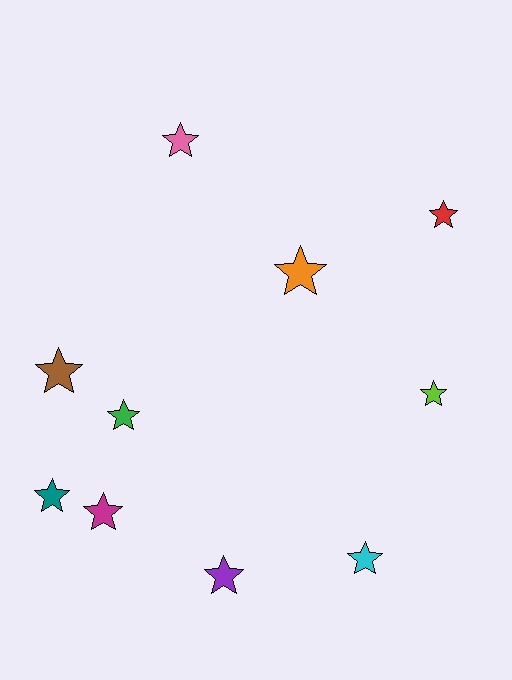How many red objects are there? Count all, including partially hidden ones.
There is 1 red object.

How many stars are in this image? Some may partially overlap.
There are 10 stars.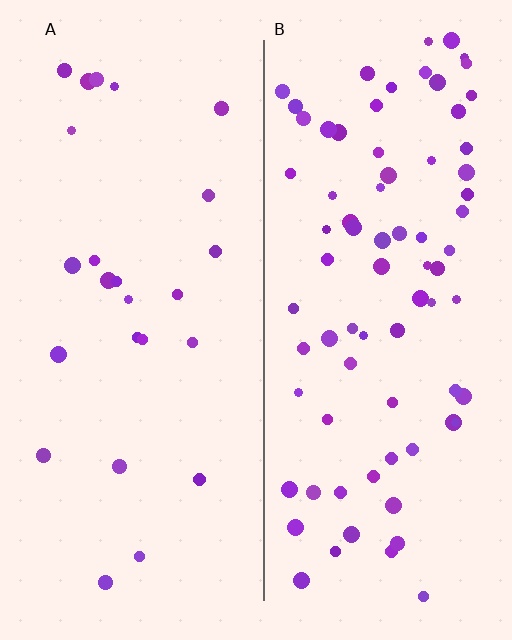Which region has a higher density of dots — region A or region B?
B (the right).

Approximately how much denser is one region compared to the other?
Approximately 3.2× — region B over region A.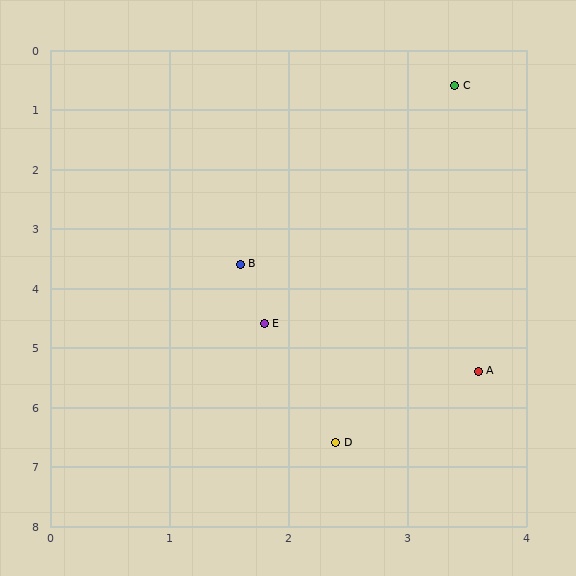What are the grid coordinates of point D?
Point D is at approximately (2.4, 6.6).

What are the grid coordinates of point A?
Point A is at approximately (3.6, 5.4).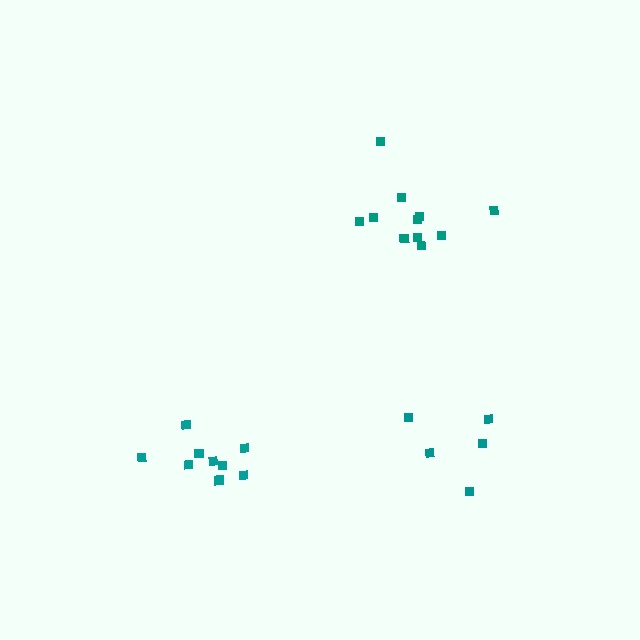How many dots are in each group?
Group 1: 10 dots, Group 2: 5 dots, Group 3: 11 dots (26 total).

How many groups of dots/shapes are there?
There are 3 groups.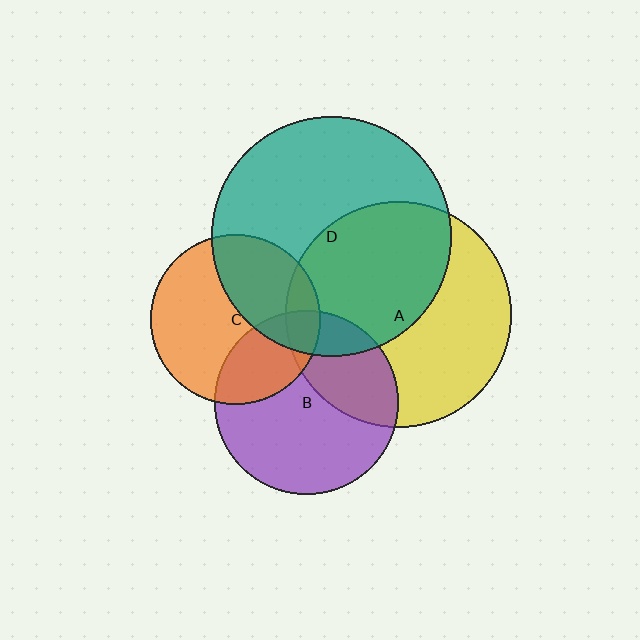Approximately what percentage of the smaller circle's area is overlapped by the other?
Approximately 10%.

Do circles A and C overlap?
Yes.